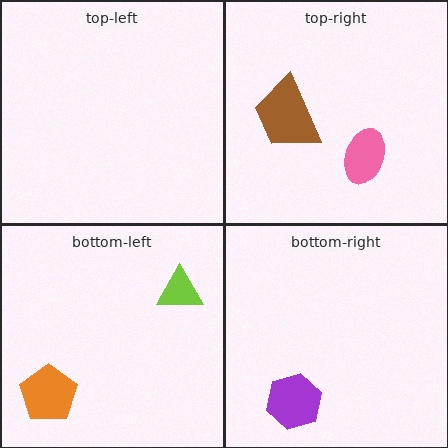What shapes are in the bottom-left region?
The orange pentagon, the lime triangle.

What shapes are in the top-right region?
The brown trapezoid, the pink ellipse.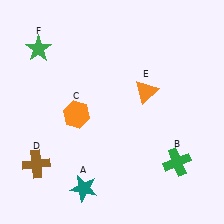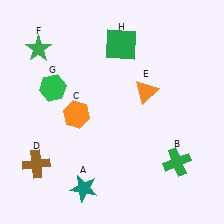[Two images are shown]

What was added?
A green hexagon (G), a green square (H) were added in Image 2.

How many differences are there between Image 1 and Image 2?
There are 2 differences between the two images.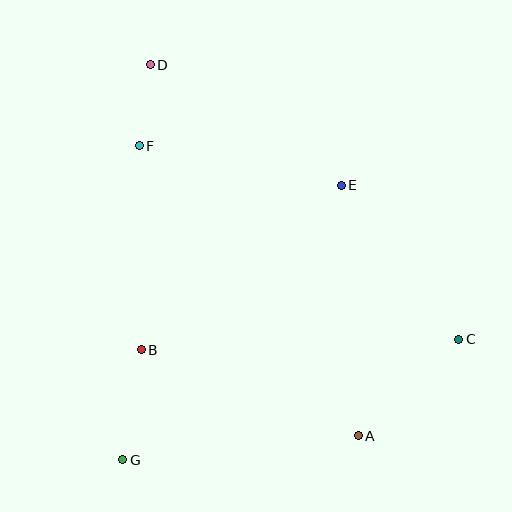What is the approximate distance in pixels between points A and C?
The distance between A and C is approximately 140 pixels.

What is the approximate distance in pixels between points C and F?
The distance between C and F is approximately 374 pixels.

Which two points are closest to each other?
Points D and F are closest to each other.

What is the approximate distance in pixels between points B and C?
The distance between B and C is approximately 318 pixels.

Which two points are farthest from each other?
Points A and D are farthest from each other.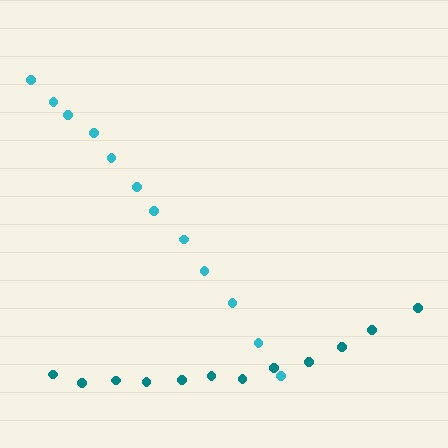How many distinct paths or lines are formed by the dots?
There are 2 distinct paths.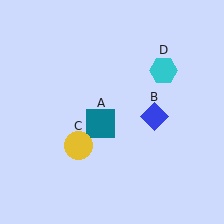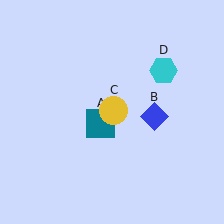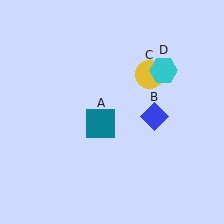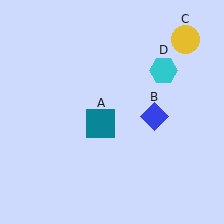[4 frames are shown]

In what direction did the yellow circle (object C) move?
The yellow circle (object C) moved up and to the right.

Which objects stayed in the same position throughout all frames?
Teal square (object A) and blue diamond (object B) and cyan hexagon (object D) remained stationary.